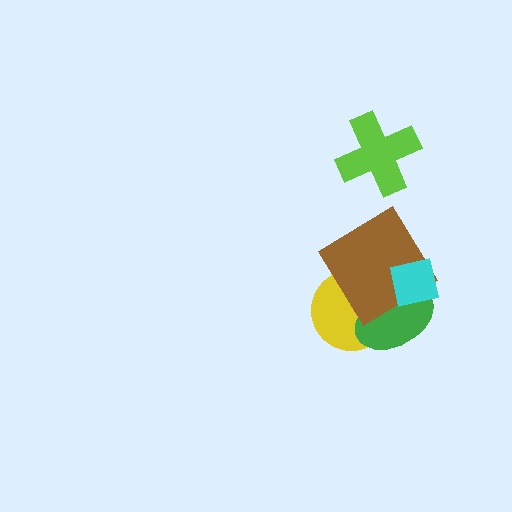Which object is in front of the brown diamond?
The cyan square is in front of the brown diamond.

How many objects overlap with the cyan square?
2 objects overlap with the cyan square.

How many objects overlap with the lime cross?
0 objects overlap with the lime cross.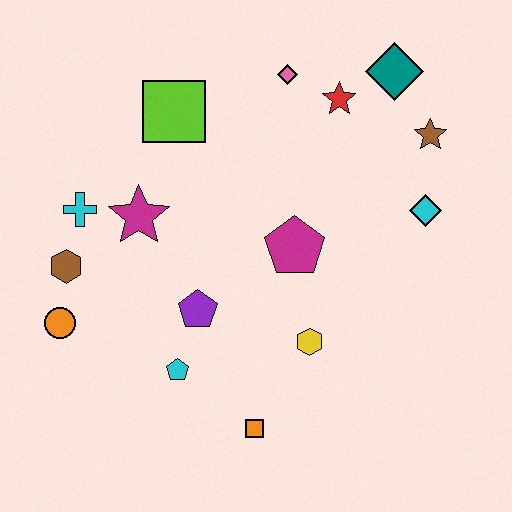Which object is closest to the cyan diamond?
The brown star is closest to the cyan diamond.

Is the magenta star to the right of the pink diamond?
No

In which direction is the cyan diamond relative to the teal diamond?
The cyan diamond is below the teal diamond.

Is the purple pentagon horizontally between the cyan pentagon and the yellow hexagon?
Yes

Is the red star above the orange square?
Yes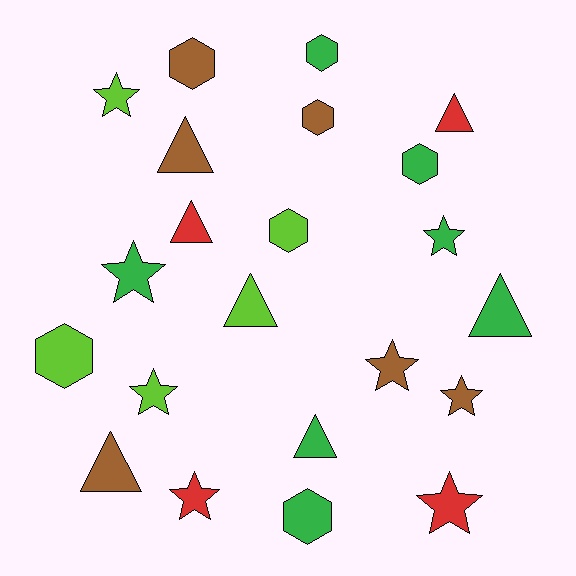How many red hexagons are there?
There are no red hexagons.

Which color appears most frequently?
Green, with 7 objects.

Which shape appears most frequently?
Star, with 8 objects.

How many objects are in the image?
There are 22 objects.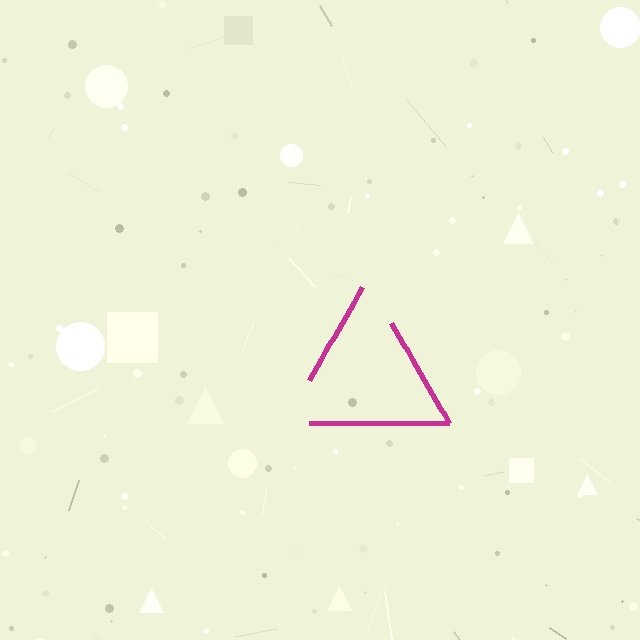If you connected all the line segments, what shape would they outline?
They would outline a triangle.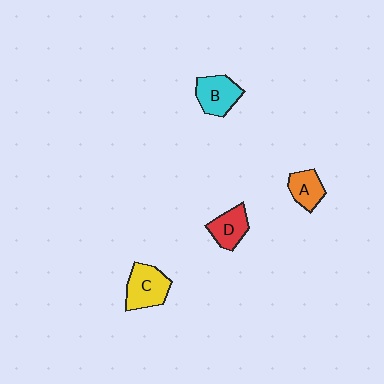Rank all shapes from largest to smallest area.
From largest to smallest: C (yellow), B (cyan), D (red), A (orange).